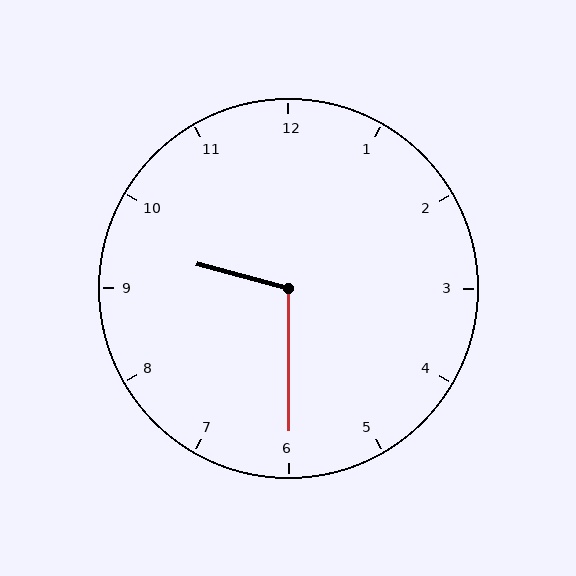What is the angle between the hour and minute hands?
Approximately 105 degrees.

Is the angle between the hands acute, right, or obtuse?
It is obtuse.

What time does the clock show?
9:30.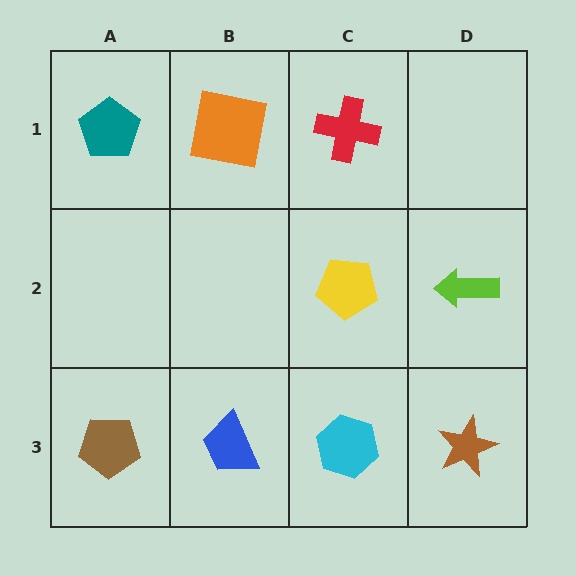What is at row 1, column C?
A red cross.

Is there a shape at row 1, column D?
No, that cell is empty.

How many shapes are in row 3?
4 shapes.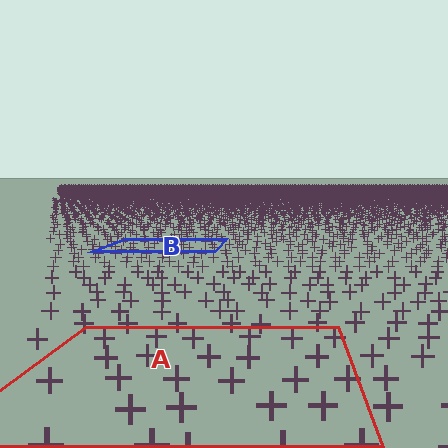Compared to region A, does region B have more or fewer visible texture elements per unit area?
Region B has more texture elements per unit area — they are packed more densely because it is farther away.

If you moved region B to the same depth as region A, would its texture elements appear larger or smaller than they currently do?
They would appear larger. At a closer depth, the same texture elements are projected at a bigger on-screen size.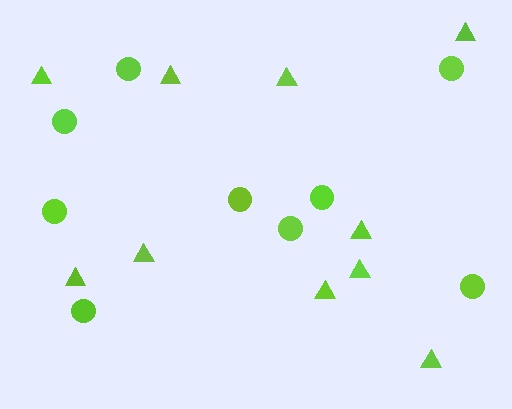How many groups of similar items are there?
There are 2 groups: one group of circles (9) and one group of triangles (10).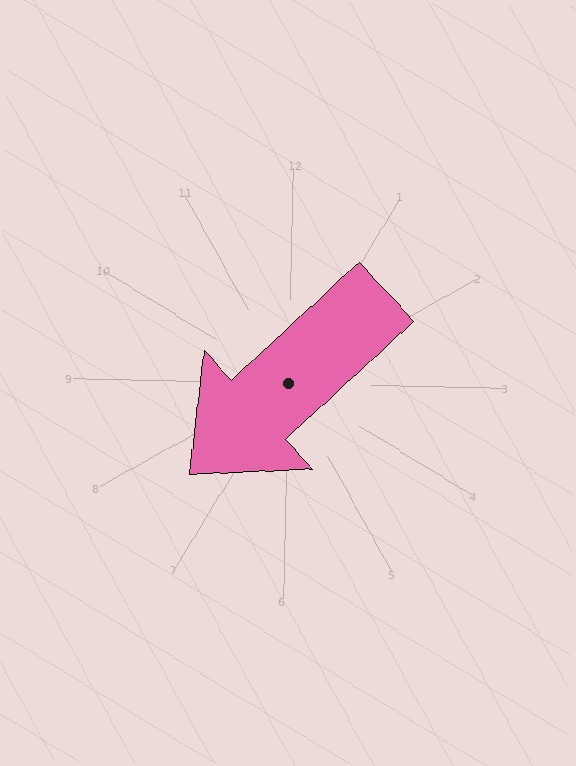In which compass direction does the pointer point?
Southwest.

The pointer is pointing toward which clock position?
Roughly 8 o'clock.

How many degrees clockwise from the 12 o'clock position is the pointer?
Approximately 226 degrees.